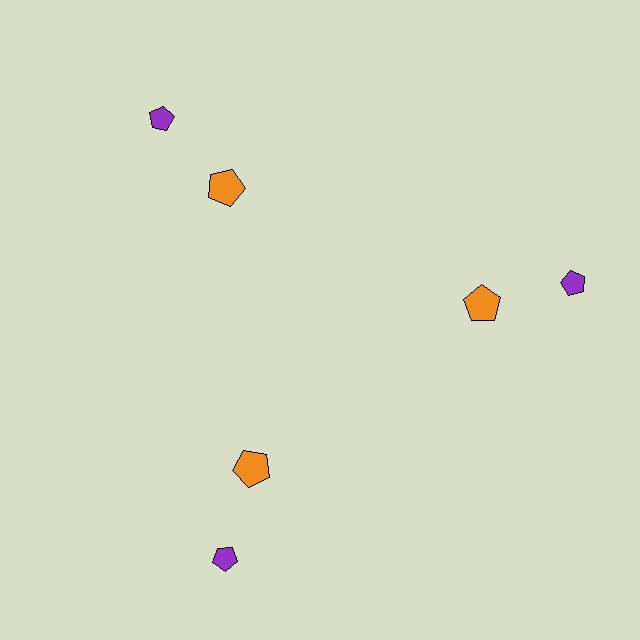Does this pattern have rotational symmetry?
Yes, this pattern has 3-fold rotational symmetry. It looks the same after rotating 120 degrees around the center.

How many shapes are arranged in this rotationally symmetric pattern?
There are 6 shapes, arranged in 3 groups of 2.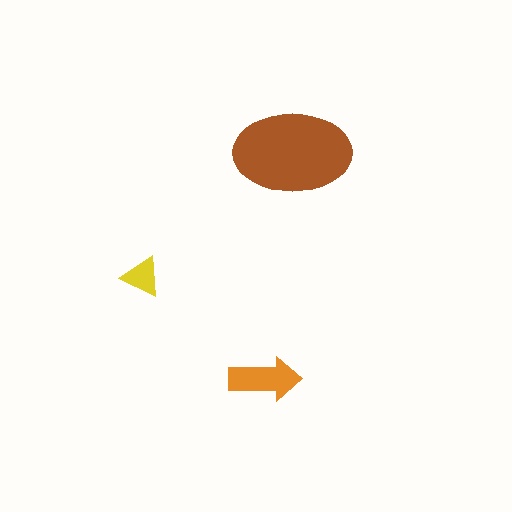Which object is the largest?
The brown ellipse.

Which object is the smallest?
The yellow triangle.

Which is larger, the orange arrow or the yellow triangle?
The orange arrow.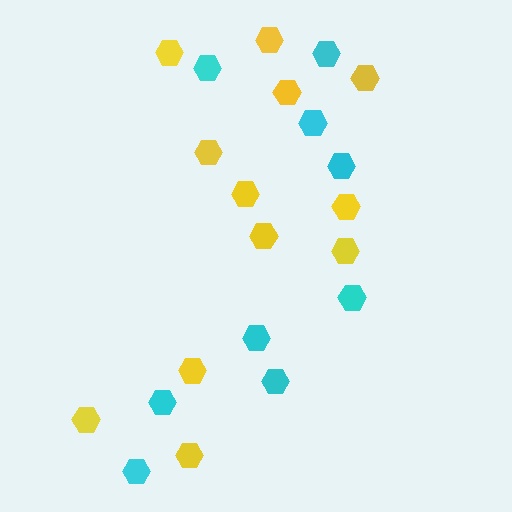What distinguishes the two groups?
There are 2 groups: one group of yellow hexagons (12) and one group of cyan hexagons (9).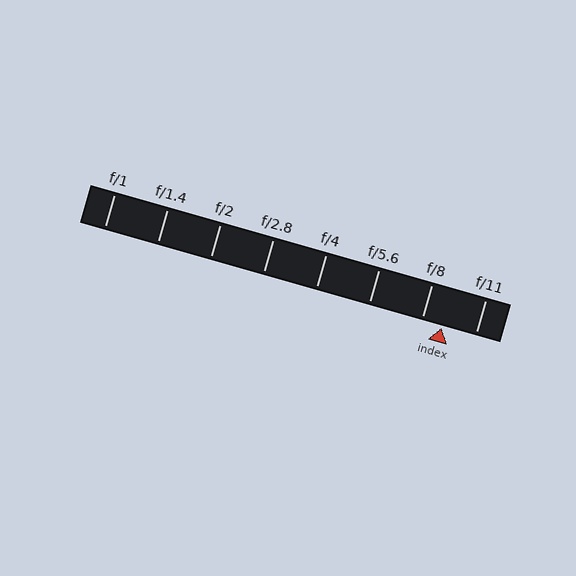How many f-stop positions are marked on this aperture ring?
There are 8 f-stop positions marked.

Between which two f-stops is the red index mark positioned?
The index mark is between f/8 and f/11.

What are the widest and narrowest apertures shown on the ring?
The widest aperture shown is f/1 and the narrowest is f/11.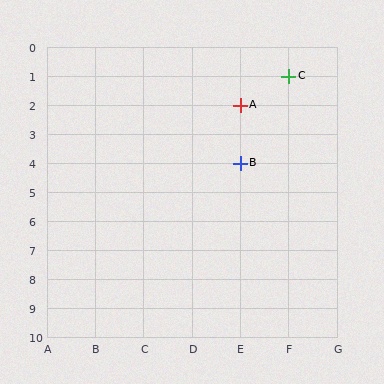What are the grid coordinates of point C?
Point C is at grid coordinates (F, 1).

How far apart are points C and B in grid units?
Points C and B are 1 column and 3 rows apart (about 3.2 grid units diagonally).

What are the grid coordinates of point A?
Point A is at grid coordinates (E, 2).